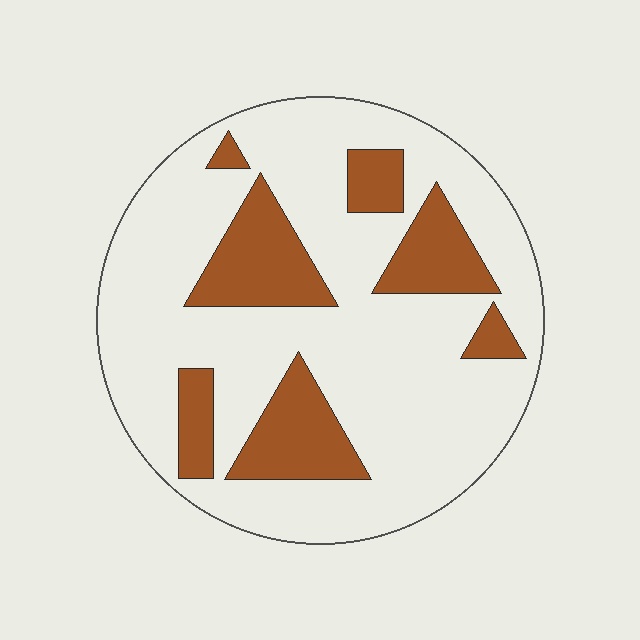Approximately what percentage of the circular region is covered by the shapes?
Approximately 25%.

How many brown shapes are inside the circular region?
7.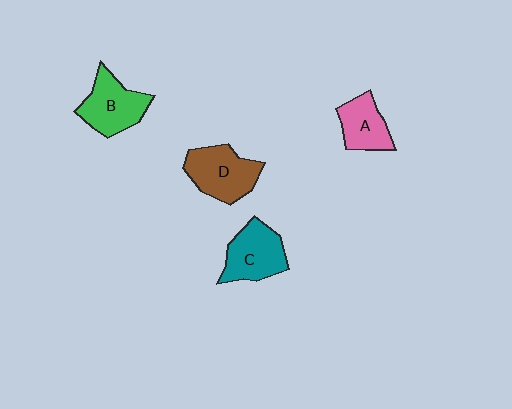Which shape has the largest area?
Shape D (brown).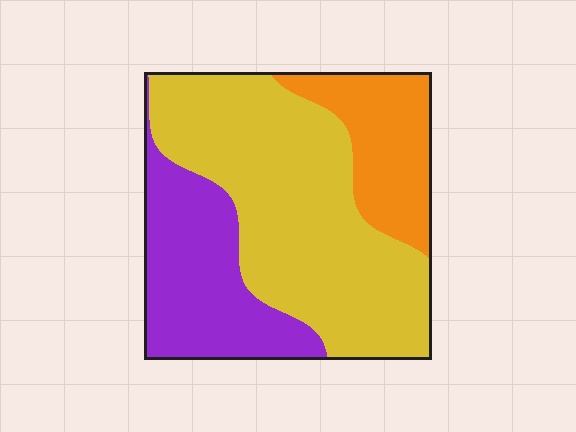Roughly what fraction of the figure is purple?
Purple takes up about one quarter (1/4) of the figure.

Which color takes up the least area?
Orange, at roughly 20%.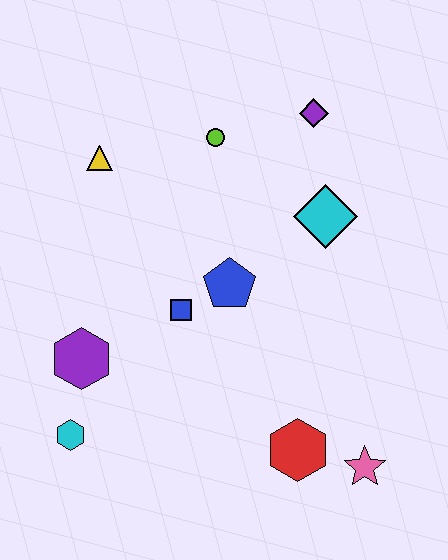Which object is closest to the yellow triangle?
The lime circle is closest to the yellow triangle.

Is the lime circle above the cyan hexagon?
Yes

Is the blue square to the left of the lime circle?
Yes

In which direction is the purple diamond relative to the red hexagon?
The purple diamond is above the red hexagon.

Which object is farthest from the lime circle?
The pink star is farthest from the lime circle.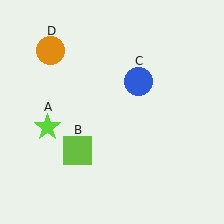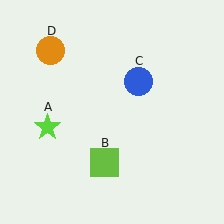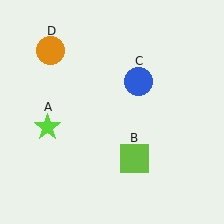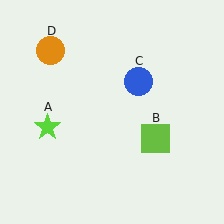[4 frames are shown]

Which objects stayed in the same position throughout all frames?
Lime star (object A) and blue circle (object C) and orange circle (object D) remained stationary.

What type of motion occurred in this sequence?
The lime square (object B) rotated counterclockwise around the center of the scene.